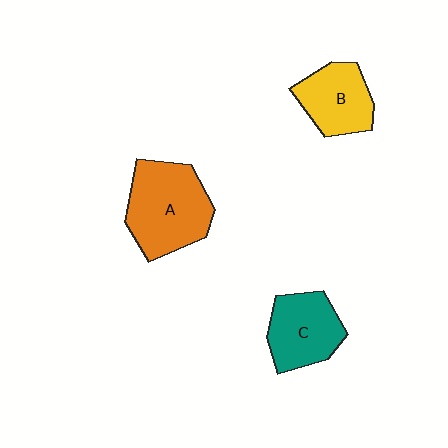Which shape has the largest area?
Shape A (orange).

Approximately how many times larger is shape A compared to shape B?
Approximately 1.5 times.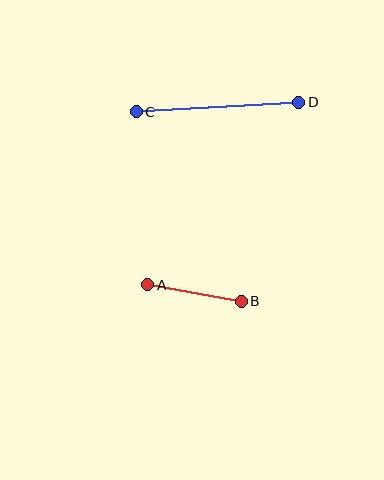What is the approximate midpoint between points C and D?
The midpoint is at approximately (217, 107) pixels.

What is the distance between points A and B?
The distance is approximately 95 pixels.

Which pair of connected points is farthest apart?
Points C and D are farthest apart.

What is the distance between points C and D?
The distance is approximately 163 pixels.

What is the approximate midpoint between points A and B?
The midpoint is at approximately (194, 293) pixels.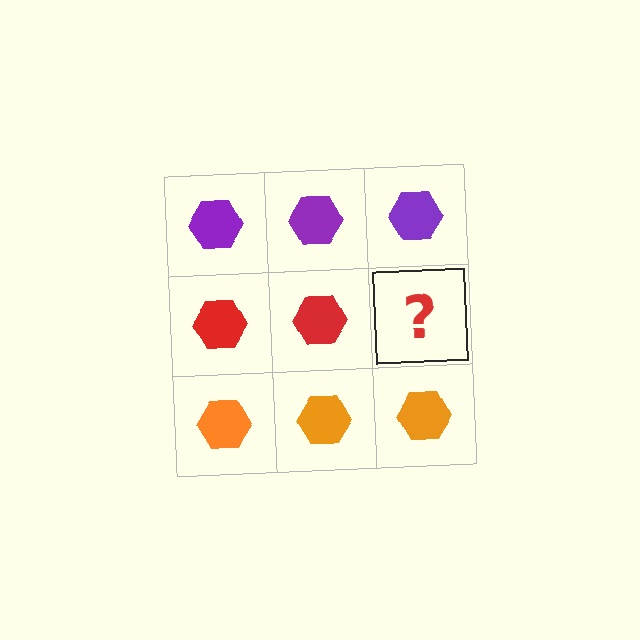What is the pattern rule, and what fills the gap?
The rule is that each row has a consistent color. The gap should be filled with a red hexagon.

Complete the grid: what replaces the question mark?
The question mark should be replaced with a red hexagon.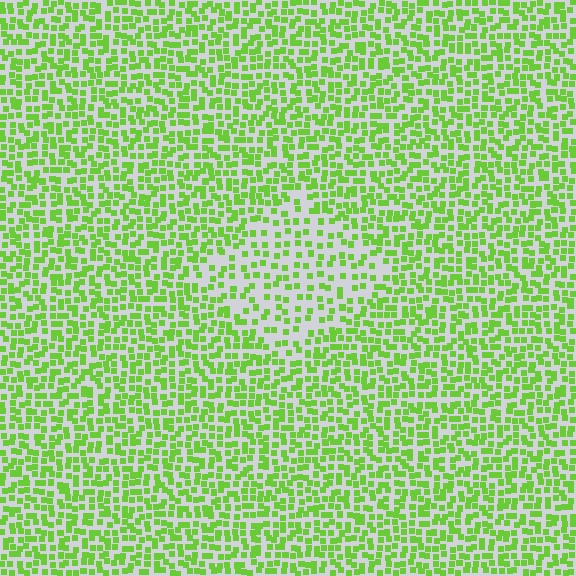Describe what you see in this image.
The image contains small lime elements arranged at two different densities. A diamond-shaped region is visible where the elements are less densely packed than the surrounding area.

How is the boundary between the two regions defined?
The boundary is defined by a change in element density (approximately 1.8x ratio). All elements are the same color, size, and shape.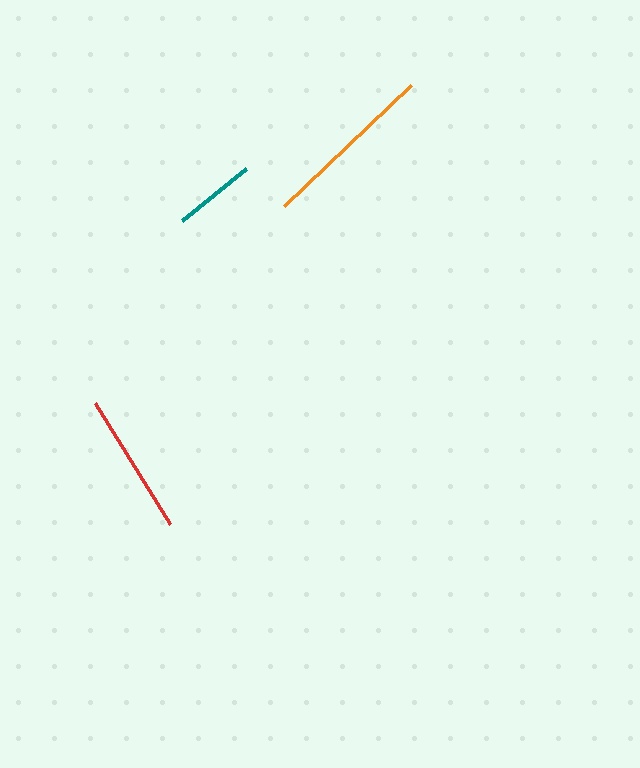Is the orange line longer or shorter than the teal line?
The orange line is longer than the teal line.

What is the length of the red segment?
The red segment is approximately 142 pixels long.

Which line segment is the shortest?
The teal line is the shortest at approximately 82 pixels.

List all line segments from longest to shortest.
From longest to shortest: orange, red, teal.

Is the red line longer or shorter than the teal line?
The red line is longer than the teal line.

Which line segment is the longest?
The orange line is the longest at approximately 175 pixels.